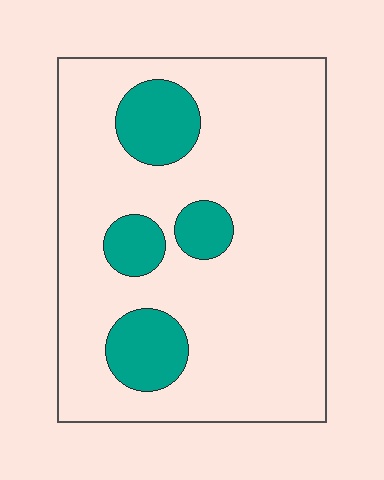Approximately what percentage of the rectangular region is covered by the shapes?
Approximately 20%.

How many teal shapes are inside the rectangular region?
4.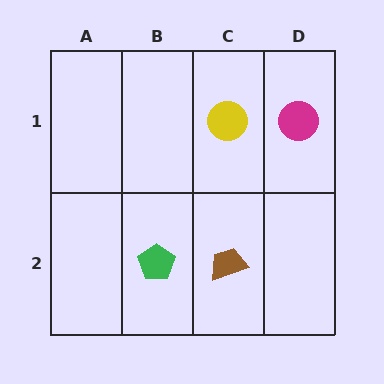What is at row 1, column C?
A yellow circle.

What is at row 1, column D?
A magenta circle.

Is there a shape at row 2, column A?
No, that cell is empty.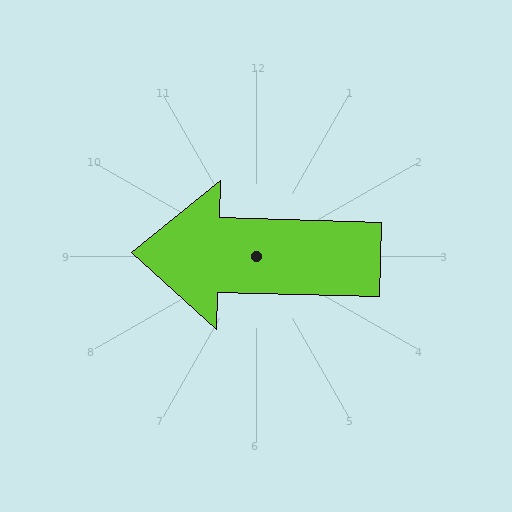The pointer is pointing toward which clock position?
Roughly 9 o'clock.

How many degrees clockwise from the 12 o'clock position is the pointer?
Approximately 272 degrees.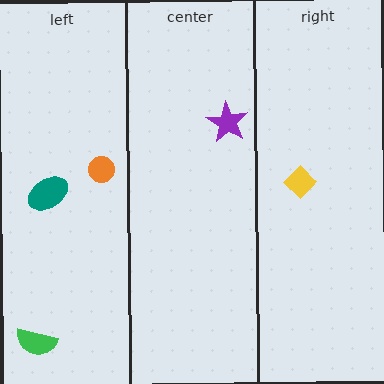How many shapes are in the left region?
3.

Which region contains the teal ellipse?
The left region.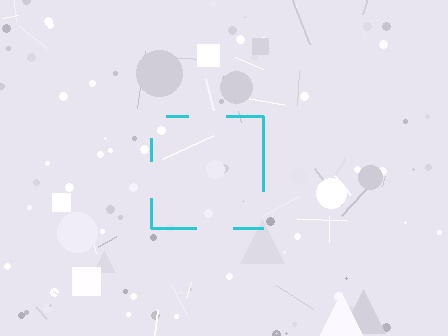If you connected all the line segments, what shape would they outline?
They would outline a square.